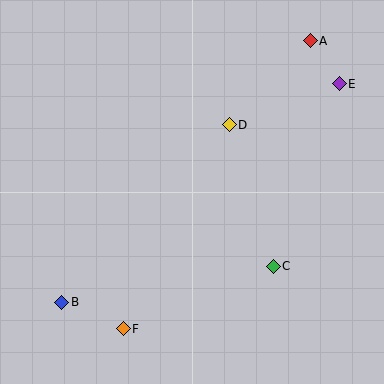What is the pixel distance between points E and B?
The distance between E and B is 353 pixels.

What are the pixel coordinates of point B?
Point B is at (62, 302).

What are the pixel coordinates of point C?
Point C is at (273, 266).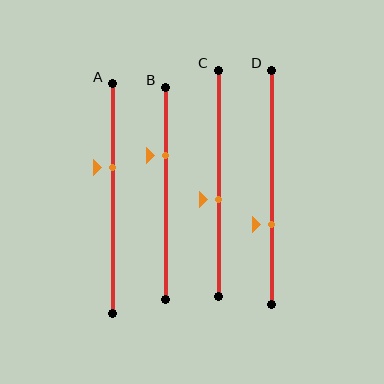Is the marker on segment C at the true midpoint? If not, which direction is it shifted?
No, the marker on segment C is shifted downward by about 7% of the segment length.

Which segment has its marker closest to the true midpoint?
Segment C has its marker closest to the true midpoint.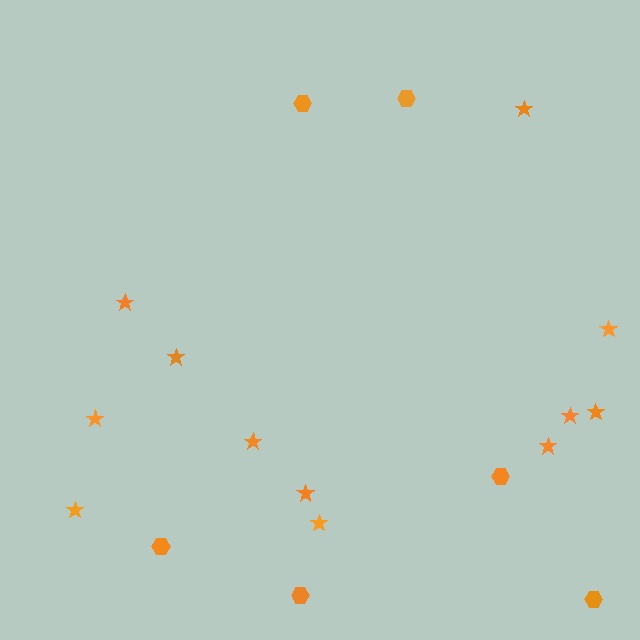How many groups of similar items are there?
There are 2 groups: one group of hexagons (6) and one group of stars (12).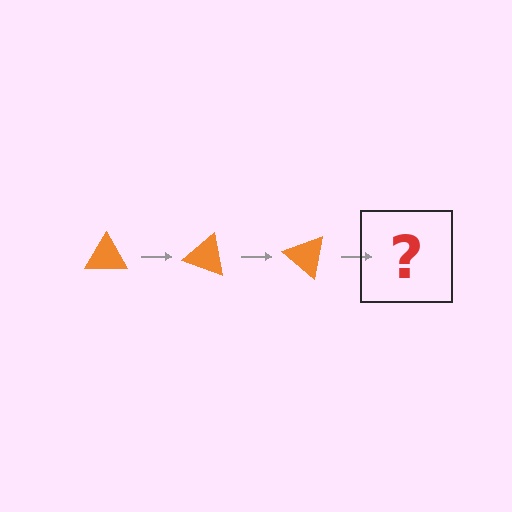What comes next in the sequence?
The next element should be an orange triangle rotated 60 degrees.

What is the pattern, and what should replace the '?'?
The pattern is that the triangle rotates 20 degrees each step. The '?' should be an orange triangle rotated 60 degrees.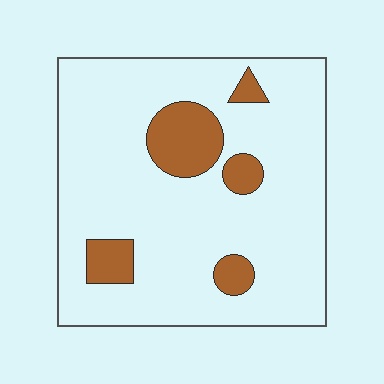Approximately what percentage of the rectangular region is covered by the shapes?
Approximately 15%.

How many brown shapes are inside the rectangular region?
5.